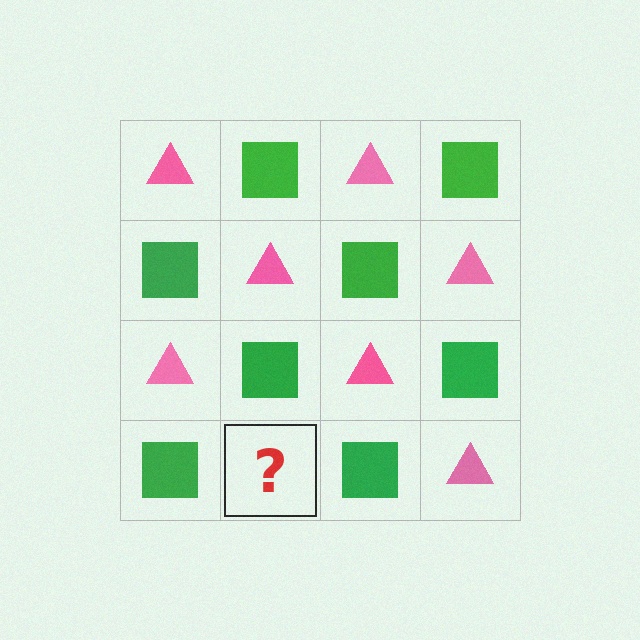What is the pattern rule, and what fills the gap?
The rule is that it alternates pink triangle and green square in a checkerboard pattern. The gap should be filled with a pink triangle.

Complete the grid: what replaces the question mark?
The question mark should be replaced with a pink triangle.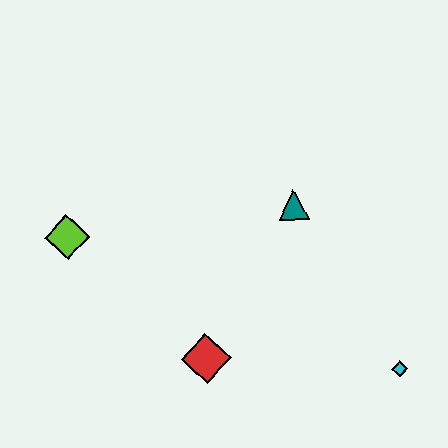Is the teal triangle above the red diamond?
Yes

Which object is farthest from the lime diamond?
The cyan diamond is farthest from the lime diamond.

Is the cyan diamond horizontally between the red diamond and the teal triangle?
No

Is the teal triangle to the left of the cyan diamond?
Yes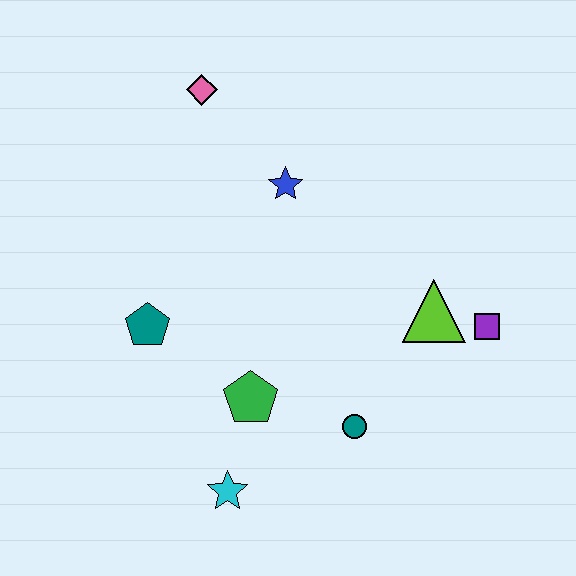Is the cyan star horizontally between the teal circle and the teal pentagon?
Yes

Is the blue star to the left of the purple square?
Yes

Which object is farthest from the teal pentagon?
The purple square is farthest from the teal pentagon.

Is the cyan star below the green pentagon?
Yes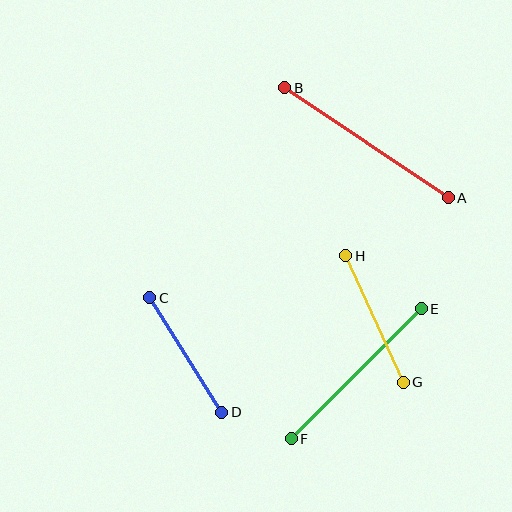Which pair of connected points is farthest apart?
Points A and B are farthest apart.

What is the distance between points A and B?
The distance is approximately 197 pixels.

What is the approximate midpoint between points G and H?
The midpoint is at approximately (374, 319) pixels.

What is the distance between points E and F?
The distance is approximately 184 pixels.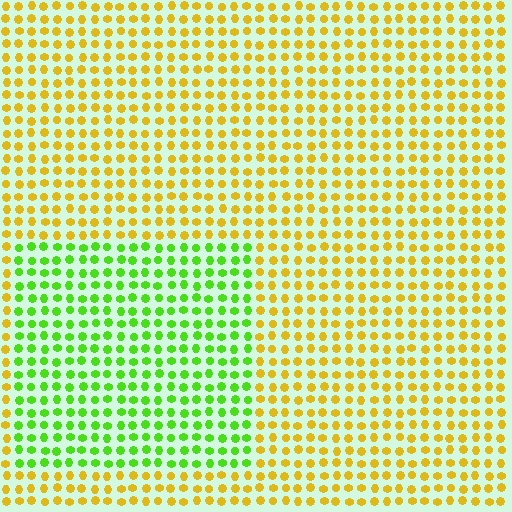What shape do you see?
I see a rectangle.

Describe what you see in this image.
The image is filled with small yellow elements in a uniform arrangement. A rectangle-shaped region is visible where the elements are tinted to a slightly different hue, forming a subtle color boundary.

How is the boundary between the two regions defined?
The boundary is defined purely by a slight shift in hue (about 57 degrees). Spacing, size, and orientation are identical on both sides.